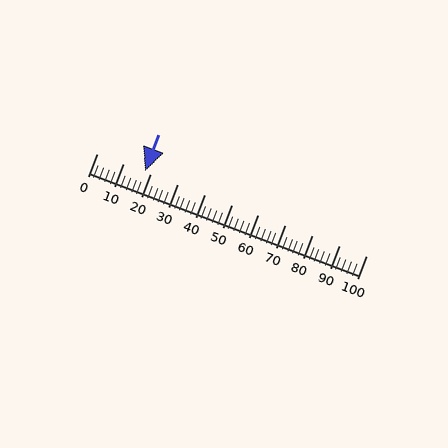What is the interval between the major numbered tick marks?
The major tick marks are spaced 10 units apart.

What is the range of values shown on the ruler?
The ruler shows values from 0 to 100.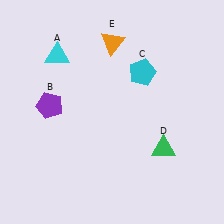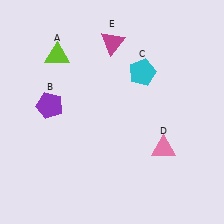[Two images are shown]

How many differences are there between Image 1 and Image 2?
There are 3 differences between the two images.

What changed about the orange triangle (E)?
In Image 1, E is orange. In Image 2, it changed to magenta.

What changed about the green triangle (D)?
In Image 1, D is green. In Image 2, it changed to pink.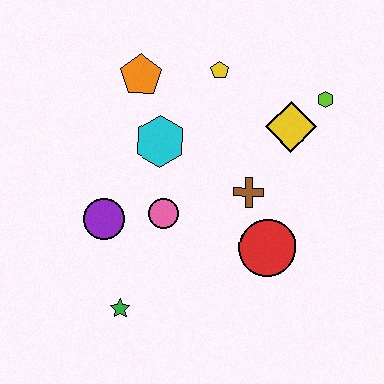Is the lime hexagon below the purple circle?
No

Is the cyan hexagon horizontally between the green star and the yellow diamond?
Yes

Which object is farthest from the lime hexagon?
The green star is farthest from the lime hexagon.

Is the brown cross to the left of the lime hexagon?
Yes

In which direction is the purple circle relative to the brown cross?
The purple circle is to the left of the brown cross.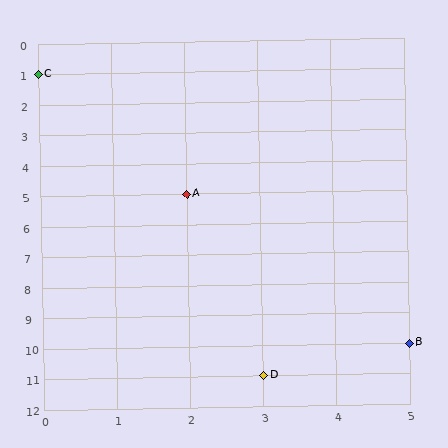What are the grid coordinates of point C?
Point C is at grid coordinates (0, 1).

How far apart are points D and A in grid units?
Points D and A are 1 column and 6 rows apart (about 6.1 grid units diagonally).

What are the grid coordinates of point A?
Point A is at grid coordinates (2, 5).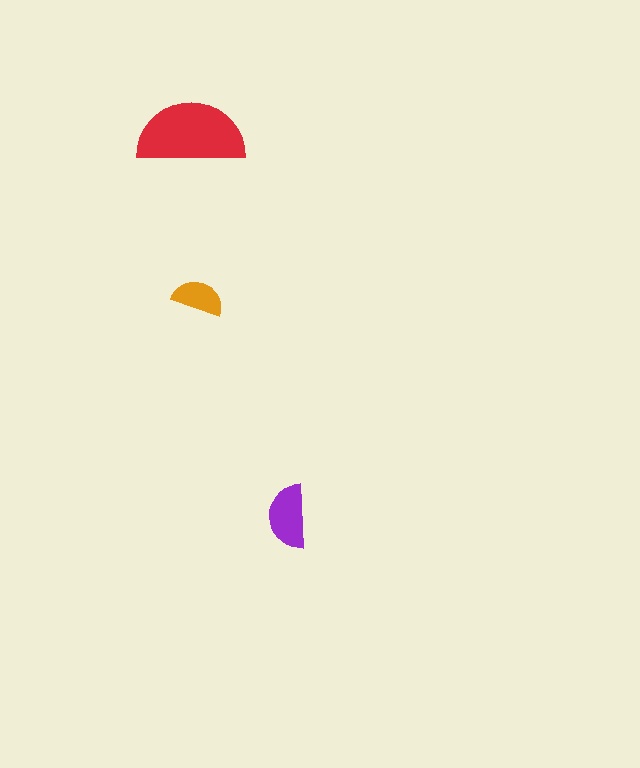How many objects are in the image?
There are 3 objects in the image.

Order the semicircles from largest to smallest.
the red one, the purple one, the orange one.